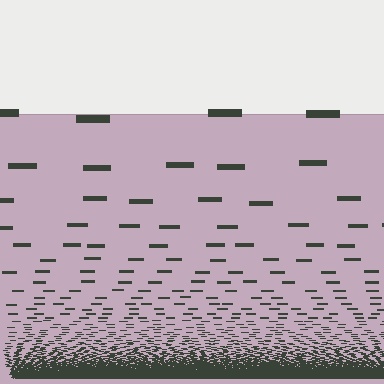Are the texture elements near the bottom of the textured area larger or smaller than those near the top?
Smaller. The gradient is inverted — elements near the bottom are smaller and denser.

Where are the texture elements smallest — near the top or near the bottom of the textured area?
Near the bottom.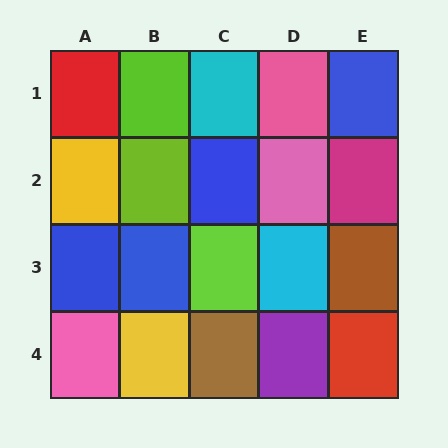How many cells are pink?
3 cells are pink.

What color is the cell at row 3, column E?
Brown.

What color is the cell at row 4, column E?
Red.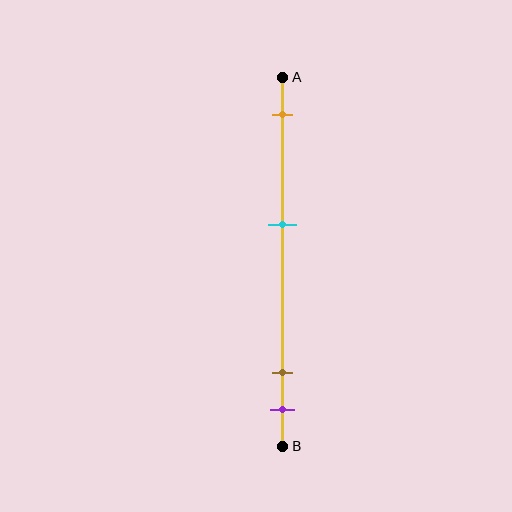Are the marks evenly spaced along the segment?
No, the marks are not evenly spaced.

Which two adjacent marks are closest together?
The brown and purple marks are the closest adjacent pair.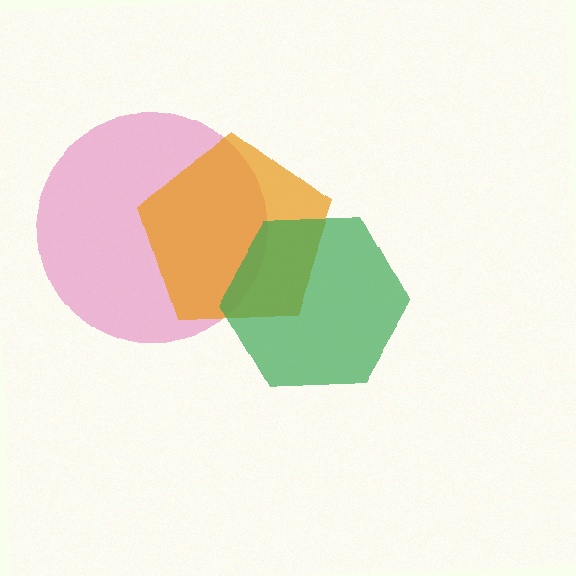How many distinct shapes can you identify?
There are 3 distinct shapes: a pink circle, an orange pentagon, a green hexagon.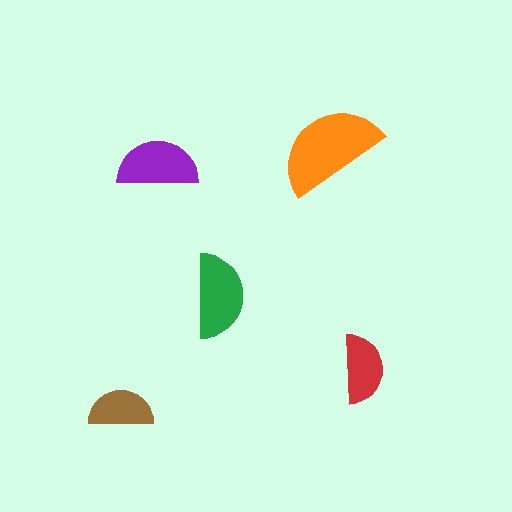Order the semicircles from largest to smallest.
the orange one, the green one, the purple one, the red one, the brown one.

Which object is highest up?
The orange semicircle is topmost.